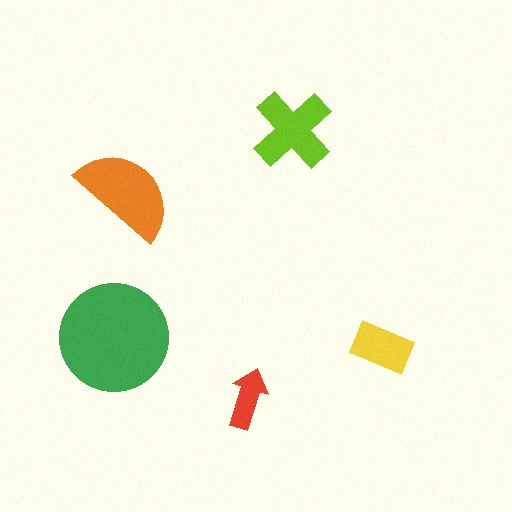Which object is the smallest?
The red arrow.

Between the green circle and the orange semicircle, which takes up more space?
The green circle.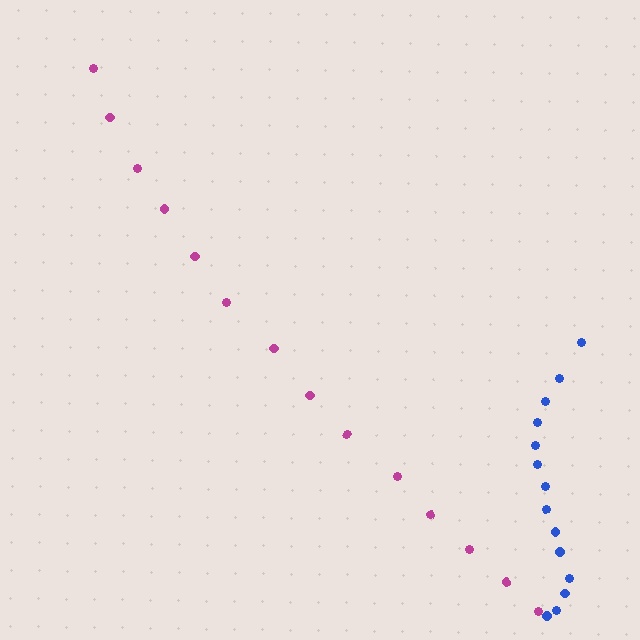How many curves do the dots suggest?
There are 2 distinct paths.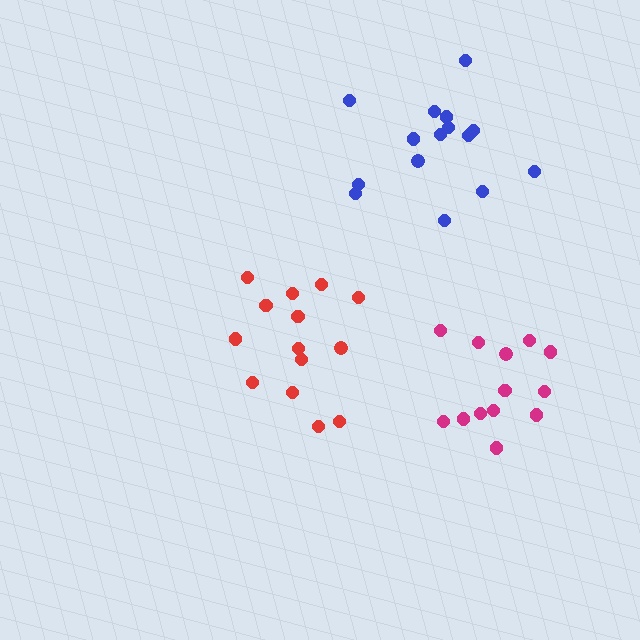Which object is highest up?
The blue cluster is topmost.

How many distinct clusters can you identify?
There are 3 distinct clusters.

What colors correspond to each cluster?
The clusters are colored: blue, magenta, red.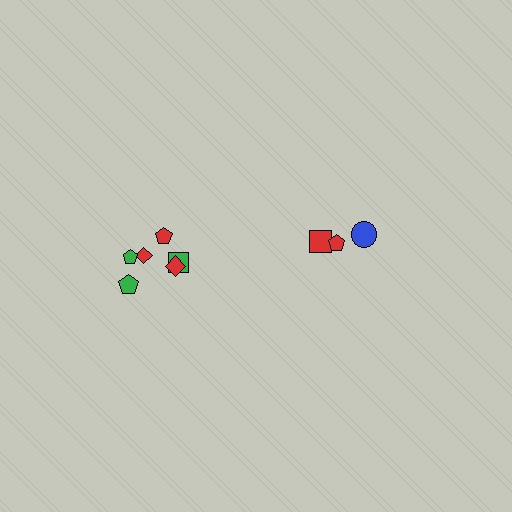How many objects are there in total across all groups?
There are 9 objects.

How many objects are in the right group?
There are 3 objects.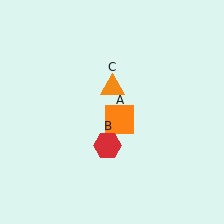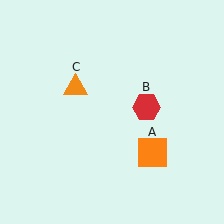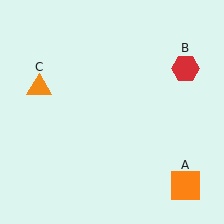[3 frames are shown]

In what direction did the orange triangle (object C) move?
The orange triangle (object C) moved left.